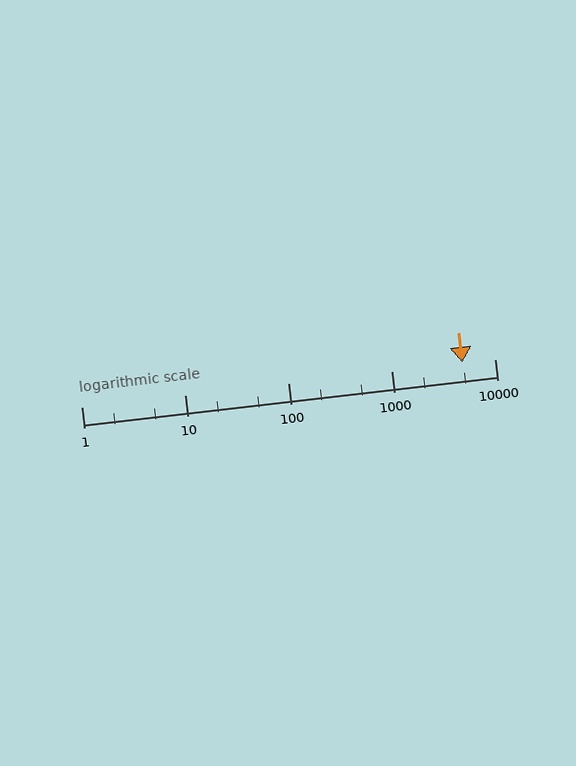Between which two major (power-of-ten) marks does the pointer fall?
The pointer is between 1000 and 10000.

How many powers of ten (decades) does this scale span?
The scale spans 4 decades, from 1 to 10000.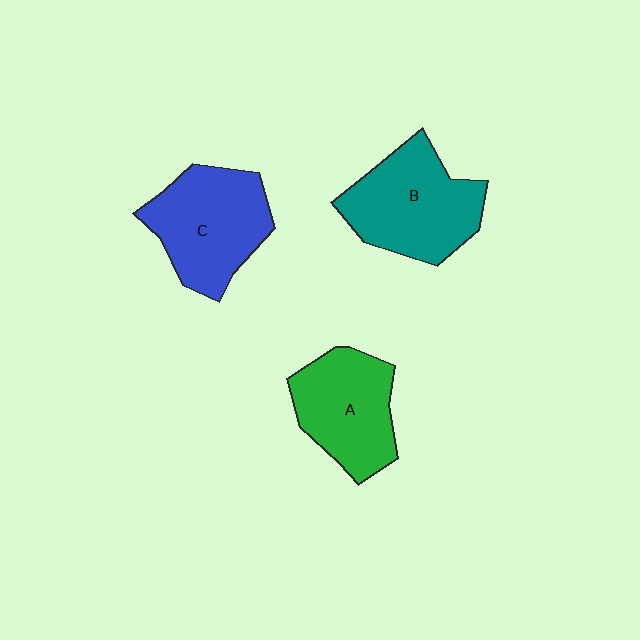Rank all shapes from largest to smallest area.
From largest to smallest: B (teal), C (blue), A (green).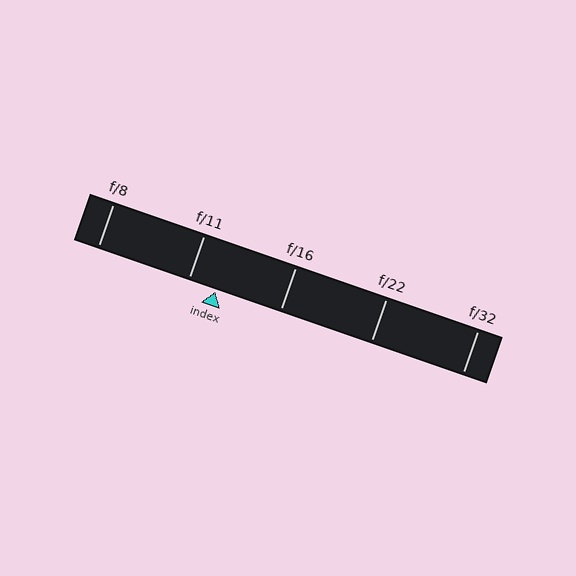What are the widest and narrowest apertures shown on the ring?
The widest aperture shown is f/8 and the narrowest is f/32.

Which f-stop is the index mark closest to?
The index mark is closest to f/11.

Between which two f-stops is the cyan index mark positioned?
The index mark is between f/11 and f/16.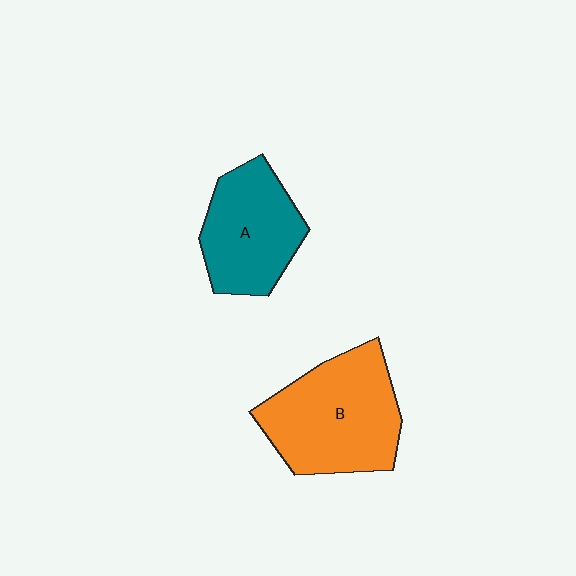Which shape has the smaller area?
Shape A (teal).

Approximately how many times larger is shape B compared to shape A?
Approximately 1.3 times.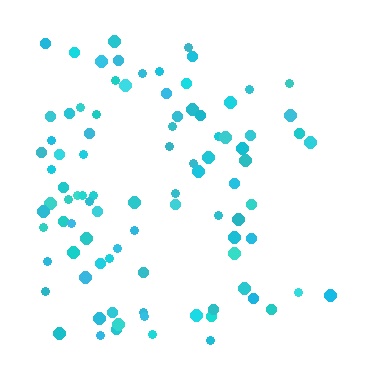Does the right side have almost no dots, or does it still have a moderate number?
Still a moderate number, just noticeably fewer than the left.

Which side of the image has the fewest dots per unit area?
The right.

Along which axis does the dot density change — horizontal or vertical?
Horizontal.